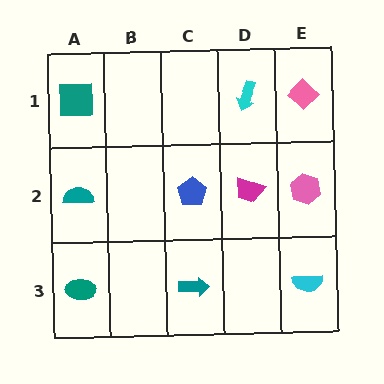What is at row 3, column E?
A cyan semicircle.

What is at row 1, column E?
A pink diamond.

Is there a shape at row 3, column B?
No, that cell is empty.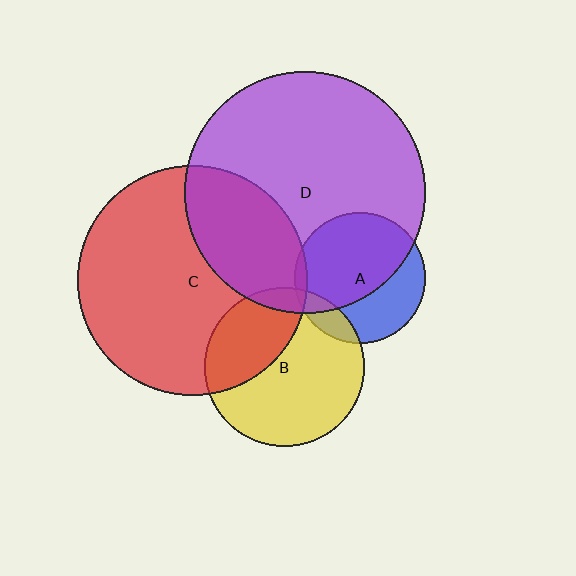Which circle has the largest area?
Circle D (purple).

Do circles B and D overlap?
Yes.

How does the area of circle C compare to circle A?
Approximately 3.1 times.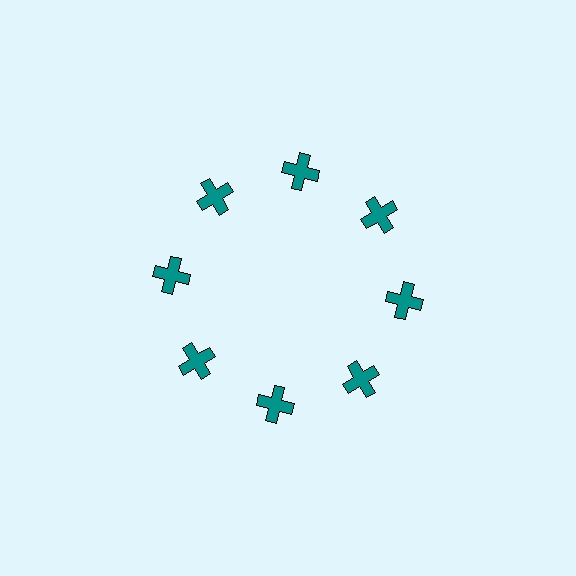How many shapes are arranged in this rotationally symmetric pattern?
There are 8 shapes, arranged in 8 groups of 1.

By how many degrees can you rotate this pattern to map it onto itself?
The pattern maps onto itself every 45 degrees of rotation.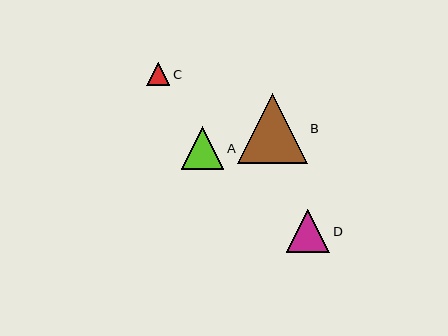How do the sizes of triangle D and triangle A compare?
Triangle D and triangle A are approximately the same size.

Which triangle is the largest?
Triangle B is the largest with a size of approximately 70 pixels.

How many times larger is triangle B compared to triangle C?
Triangle B is approximately 3.0 times the size of triangle C.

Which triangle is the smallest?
Triangle C is the smallest with a size of approximately 23 pixels.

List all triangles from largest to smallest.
From largest to smallest: B, D, A, C.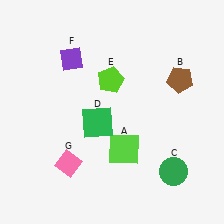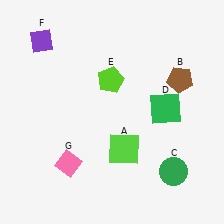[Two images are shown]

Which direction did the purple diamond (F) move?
The purple diamond (F) moved left.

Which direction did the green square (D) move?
The green square (D) moved right.